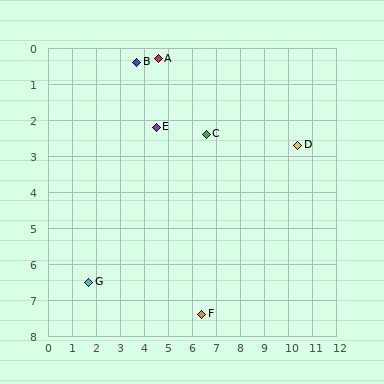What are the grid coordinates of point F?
Point F is at approximately (6.4, 7.4).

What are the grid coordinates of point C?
Point C is at approximately (6.6, 2.4).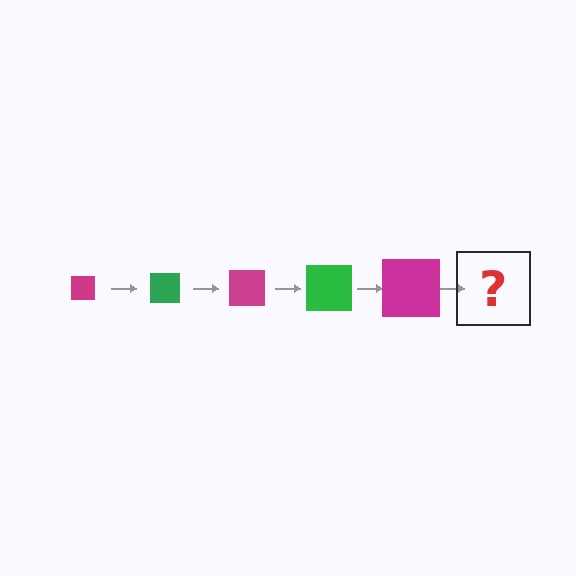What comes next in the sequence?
The next element should be a green square, larger than the previous one.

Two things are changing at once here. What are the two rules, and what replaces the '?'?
The two rules are that the square grows larger each step and the color cycles through magenta and green. The '?' should be a green square, larger than the previous one.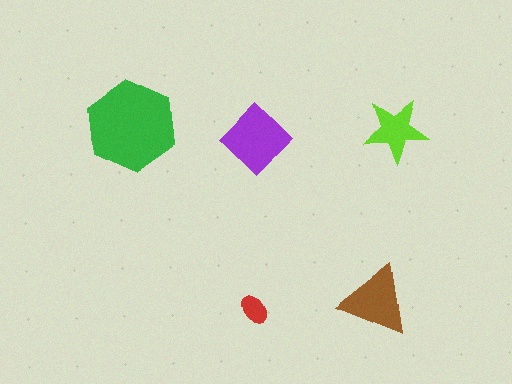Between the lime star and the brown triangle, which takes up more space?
The brown triangle.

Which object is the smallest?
The red ellipse.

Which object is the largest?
The green hexagon.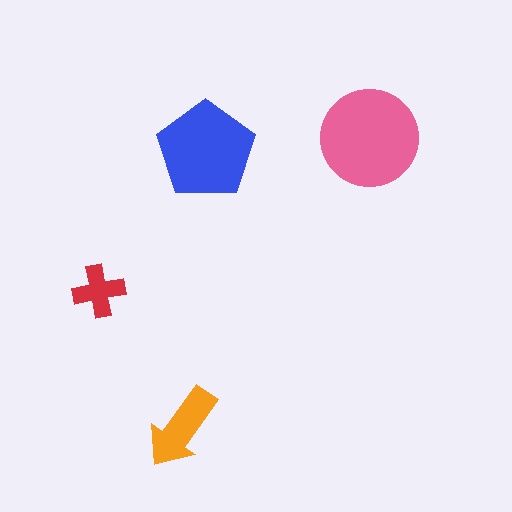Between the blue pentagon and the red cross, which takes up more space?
The blue pentagon.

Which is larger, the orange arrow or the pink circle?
The pink circle.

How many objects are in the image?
There are 4 objects in the image.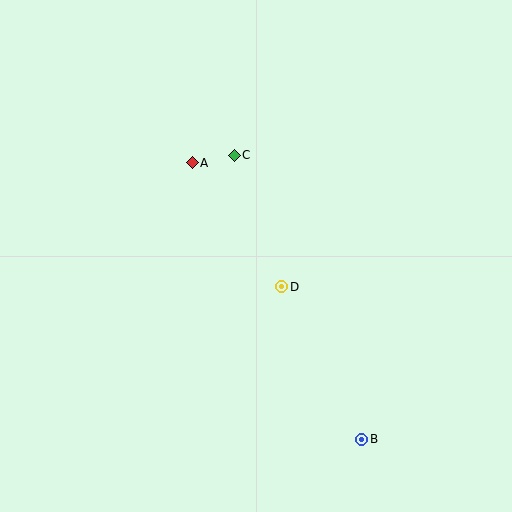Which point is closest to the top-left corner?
Point A is closest to the top-left corner.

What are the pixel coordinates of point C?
Point C is at (234, 155).